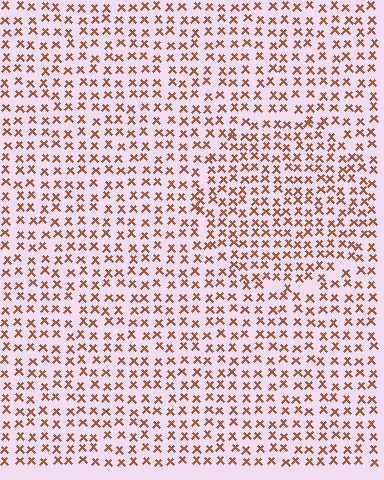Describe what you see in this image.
The image contains small brown elements arranged at two different densities. A circle-shaped region is visible where the elements are more densely packed than the surrounding area.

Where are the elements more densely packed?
The elements are more densely packed inside the circle boundary.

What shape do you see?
I see a circle.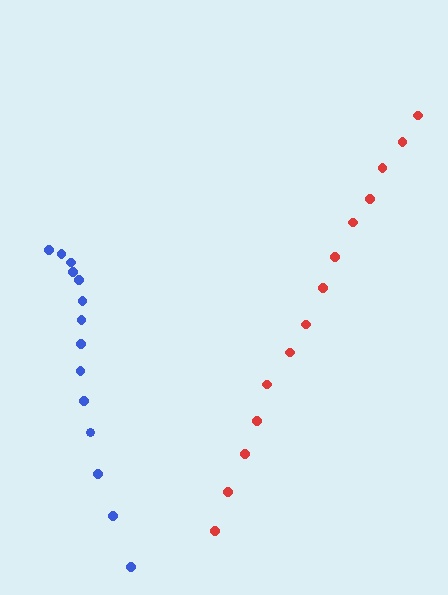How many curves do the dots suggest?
There are 2 distinct paths.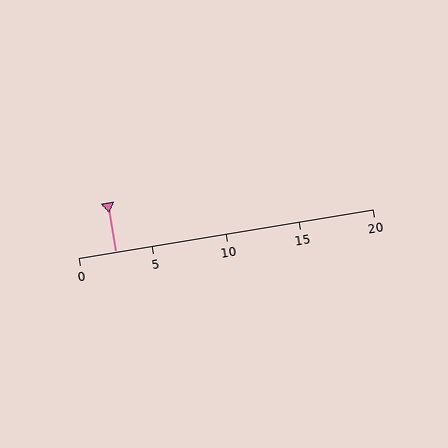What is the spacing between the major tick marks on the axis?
The major ticks are spaced 5 apart.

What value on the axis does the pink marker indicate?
The marker indicates approximately 2.5.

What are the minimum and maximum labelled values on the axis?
The axis runs from 0 to 20.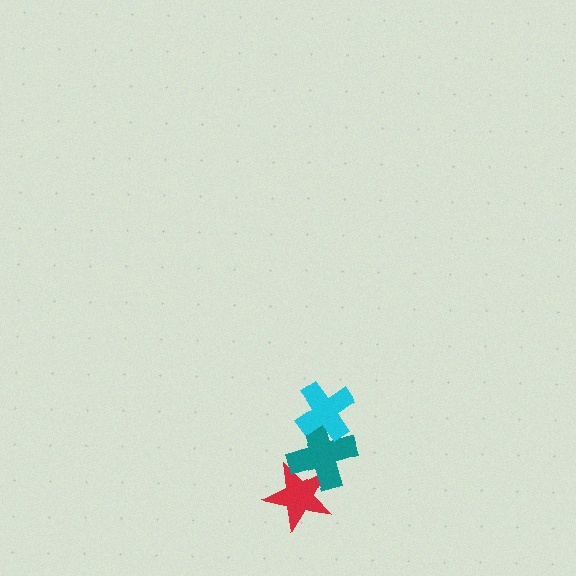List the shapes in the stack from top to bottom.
From top to bottom: the cyan cross, the teal cross, the red star.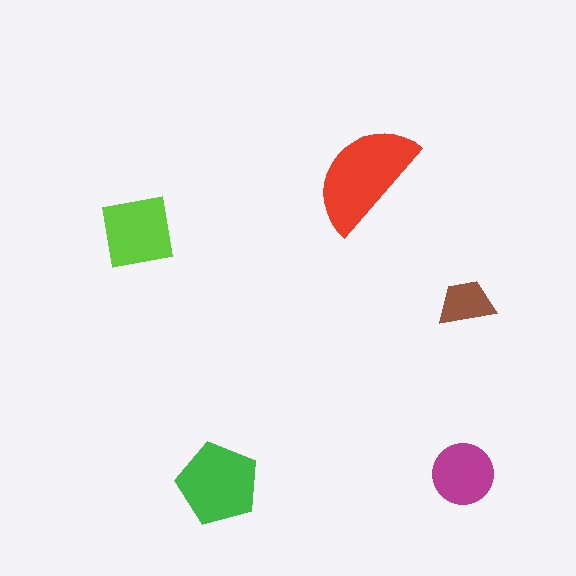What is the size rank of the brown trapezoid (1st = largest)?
5th.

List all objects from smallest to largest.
The brown trapezoid, the magenta circle, the lime square, the green pentagon, the red semicircle.